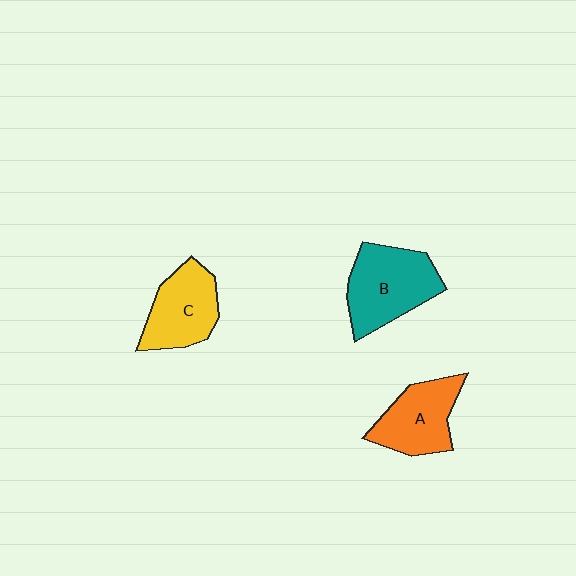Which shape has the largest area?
Shape B (teal).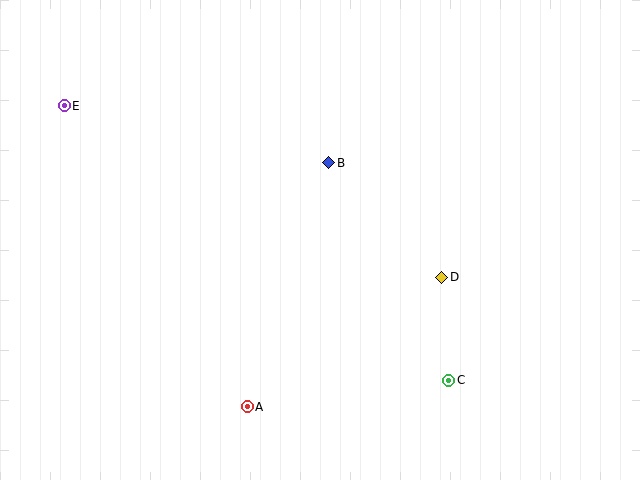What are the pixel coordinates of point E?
Point E is at (64, 106).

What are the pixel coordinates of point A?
Point A is at (247, 407).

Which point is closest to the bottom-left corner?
Point A is closest to the bottom-left corner.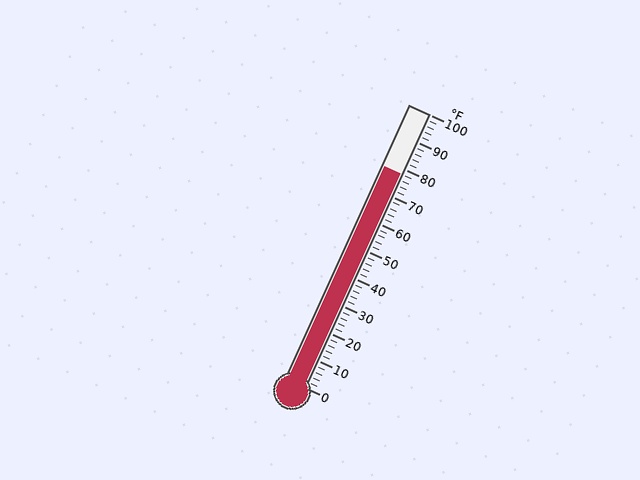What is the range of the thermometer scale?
The thermometer scale ranges from 0°F to 100°F.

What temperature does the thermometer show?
The thermometer shows approximately 78°F.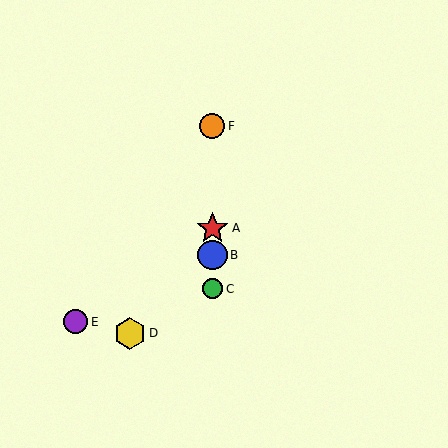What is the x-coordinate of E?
Object E is at x≈76.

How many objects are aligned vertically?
4 objects (A, B, C, F) are aligned vertically.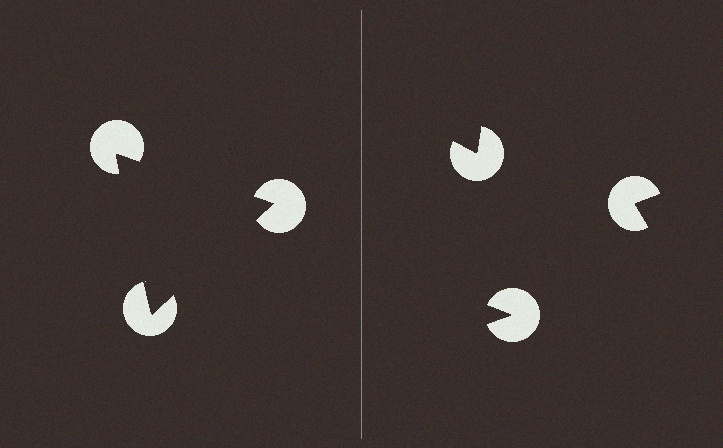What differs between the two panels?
The pac-man discs are positioned identically on both sides; only the wedge orientations differ. On the left they align to a triangle; on the right they are misaligned.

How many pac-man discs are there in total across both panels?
6 — 3 on each side.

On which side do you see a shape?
An illusory triangle appears on the left side. On the right side the wedge cuts are rotated, so no coherent shape forms.